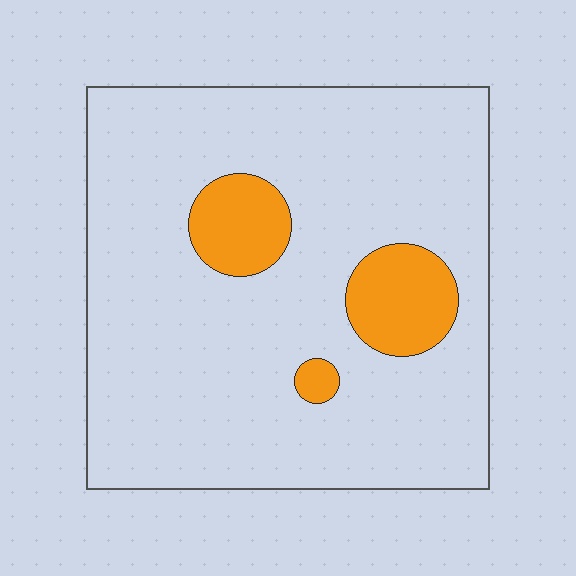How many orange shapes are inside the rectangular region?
3.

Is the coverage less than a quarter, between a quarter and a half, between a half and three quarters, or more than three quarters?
Less than a quarter.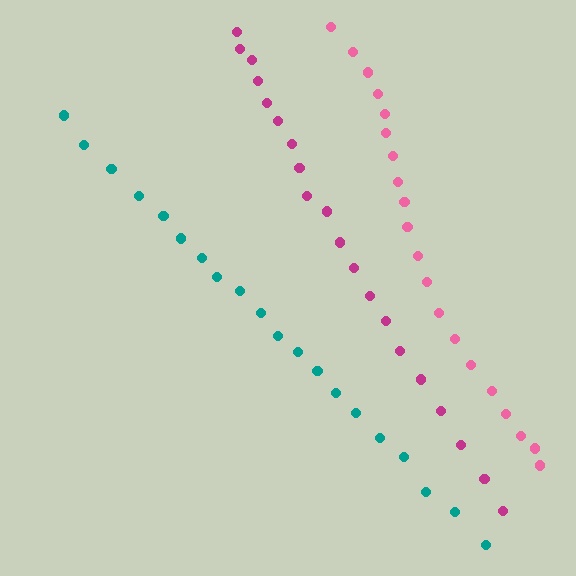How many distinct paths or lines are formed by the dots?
There are 3 distinct paths.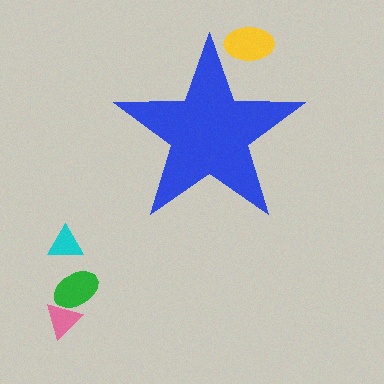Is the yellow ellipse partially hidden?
Yes, the yellow ellipse is partially hidden behind the blue star.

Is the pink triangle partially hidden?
No, the pink triangle is fully visible.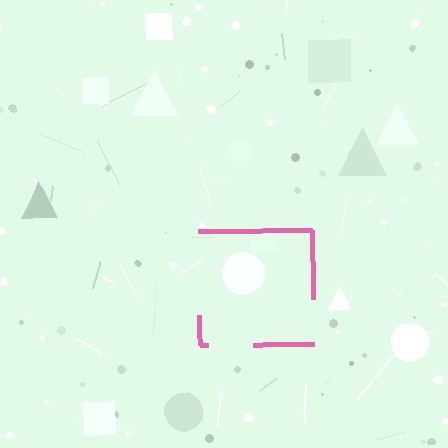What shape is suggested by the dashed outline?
The dashed outline suggests a square.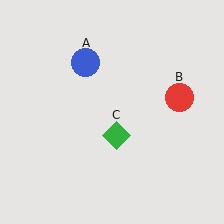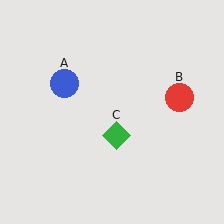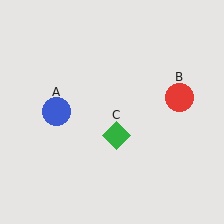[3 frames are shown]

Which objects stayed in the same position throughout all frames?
Red circle (object B) and green diamond (object C) remained stationary.